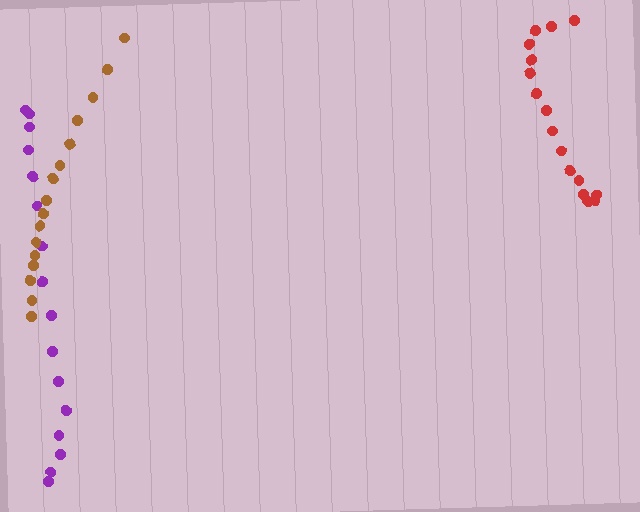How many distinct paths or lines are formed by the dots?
There are 3 distinct paths.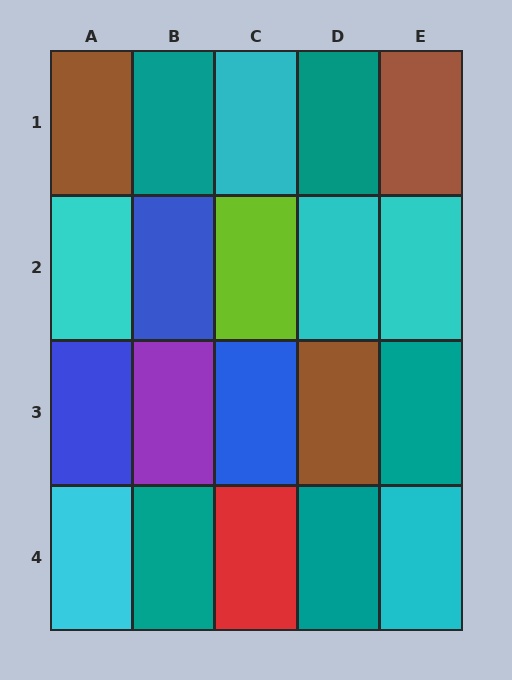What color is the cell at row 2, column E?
Cyan.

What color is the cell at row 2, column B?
Blue.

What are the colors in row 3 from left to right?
Blue, purple, blue, brown, teal.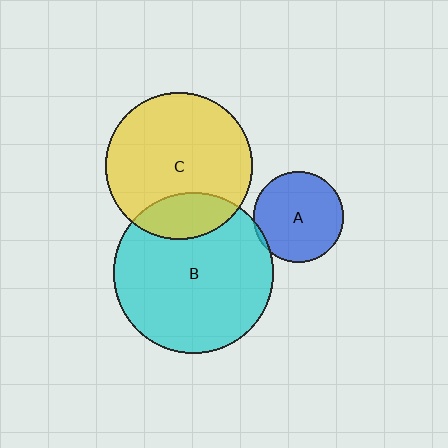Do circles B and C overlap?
Yes.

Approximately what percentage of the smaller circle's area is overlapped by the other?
Approximately 20%.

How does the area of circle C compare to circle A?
Approximately 2.6 times.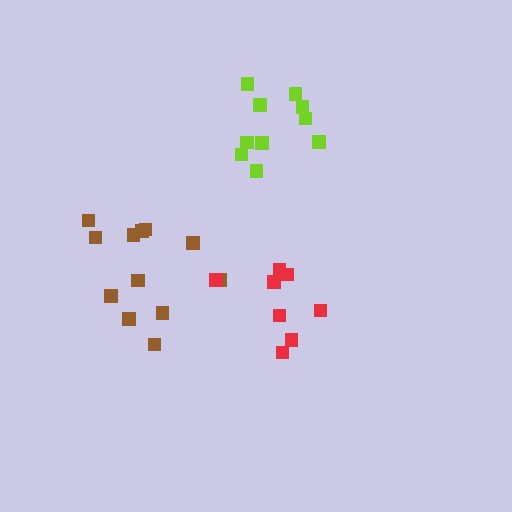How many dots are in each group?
Group 1: 10 dots, Group 2: 12 dots, Group 3: 8 dots (30 total).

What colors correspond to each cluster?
The clusters are colored: lime, brown, red.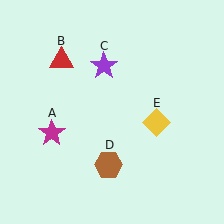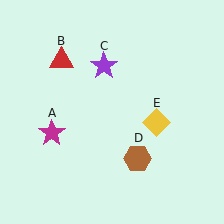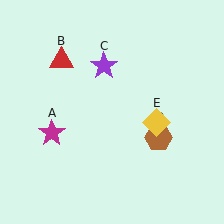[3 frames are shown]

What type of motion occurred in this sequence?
The brown hexagon (object D) rotated counterclockwise around the center of the scene.